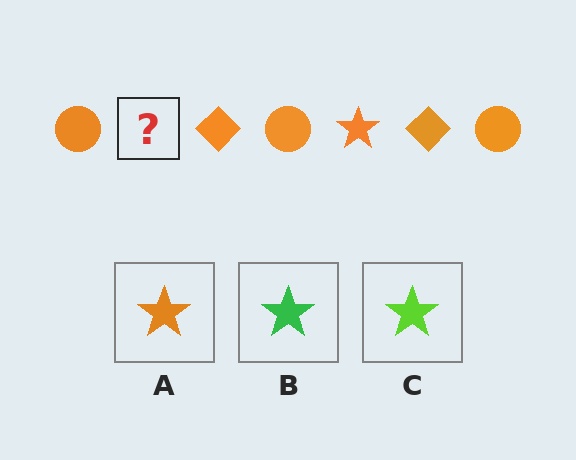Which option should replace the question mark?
Option A.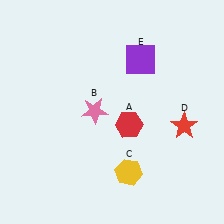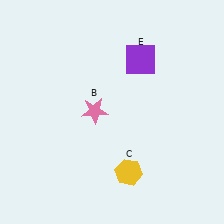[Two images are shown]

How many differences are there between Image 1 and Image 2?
There are 2 differences between the two images.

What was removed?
The red star (D), the red hexagon (A) were removed in Image 2.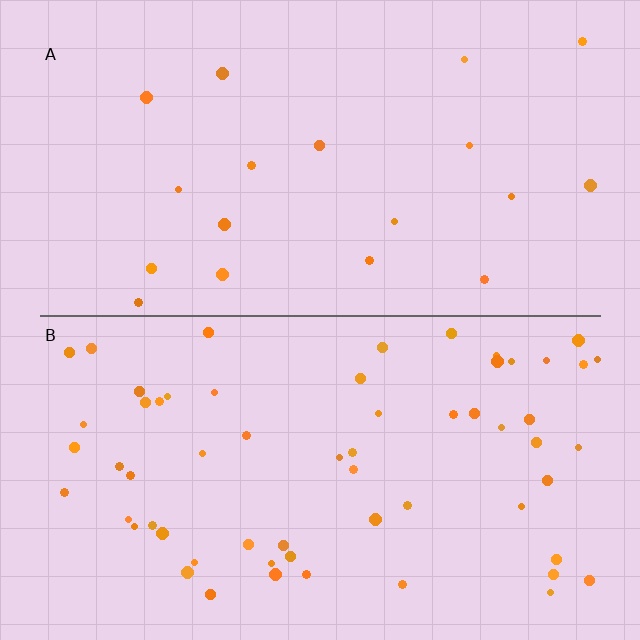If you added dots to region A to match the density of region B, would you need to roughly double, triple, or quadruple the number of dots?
Approximately triple.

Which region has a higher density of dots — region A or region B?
B (the bottom).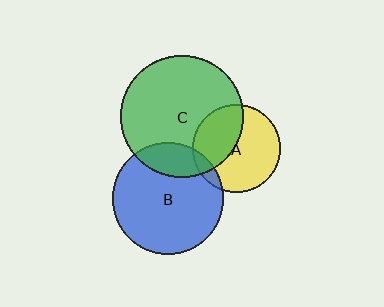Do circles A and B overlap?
Yes.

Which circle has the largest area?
Circle C (green).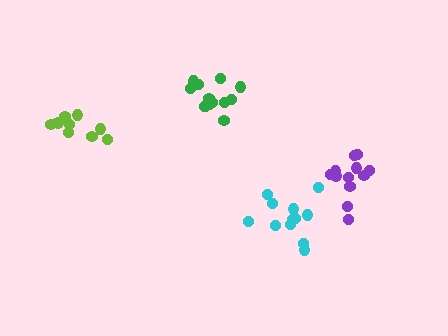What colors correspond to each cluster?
The clusters are colored: green, lime, cyan, purple.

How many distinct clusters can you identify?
There are 4 distinct clusters.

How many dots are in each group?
Group 1: 14 dots, Group 2: 9 dots, Group 3: 12 dots, Group 4: 13 dots (48 total).